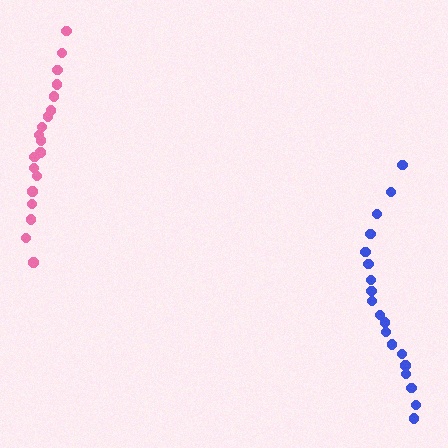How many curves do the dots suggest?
There are 2 distinct paths.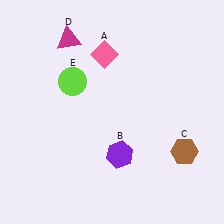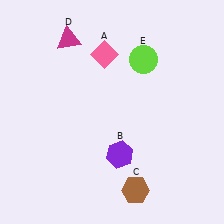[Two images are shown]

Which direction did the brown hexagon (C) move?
The brown hexagon (C) moved left.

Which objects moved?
The objects that moved are: the brown hexagon (C), the lime circle (E).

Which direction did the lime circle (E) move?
The lime circle (E) moved right.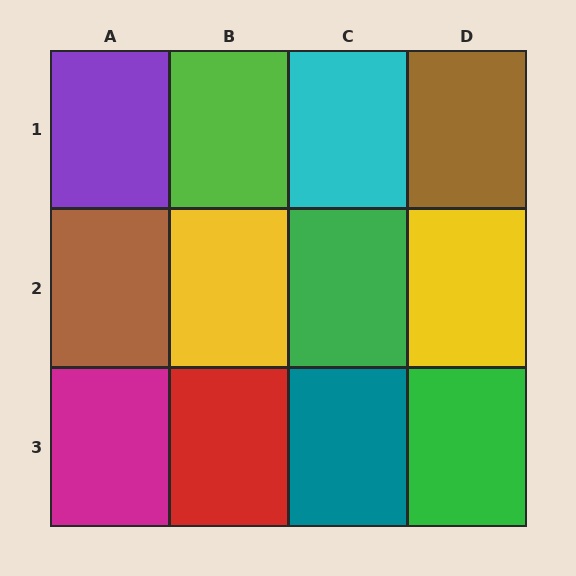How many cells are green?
2 cells are green.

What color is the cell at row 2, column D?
Yellow.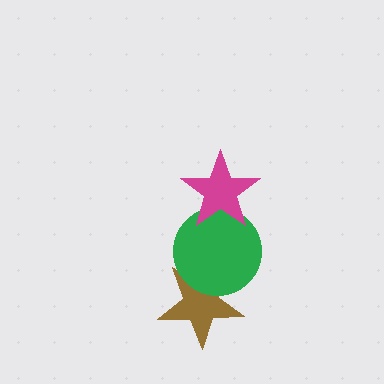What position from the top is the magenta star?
The magenta star is 1st from the top.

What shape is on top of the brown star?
The green circle is on top of the brown star.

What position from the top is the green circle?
The green circle is 2nd from the top.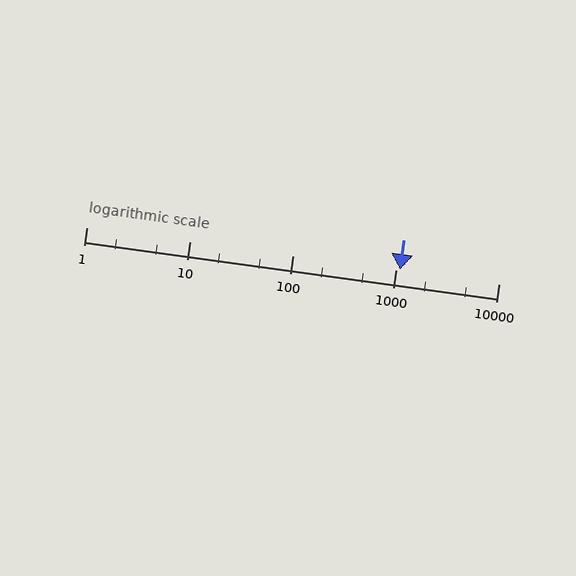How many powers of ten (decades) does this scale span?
The scale spans 4 decades, from 1 to 10000.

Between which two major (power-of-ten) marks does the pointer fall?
The pointer is between 1000 and 10000.